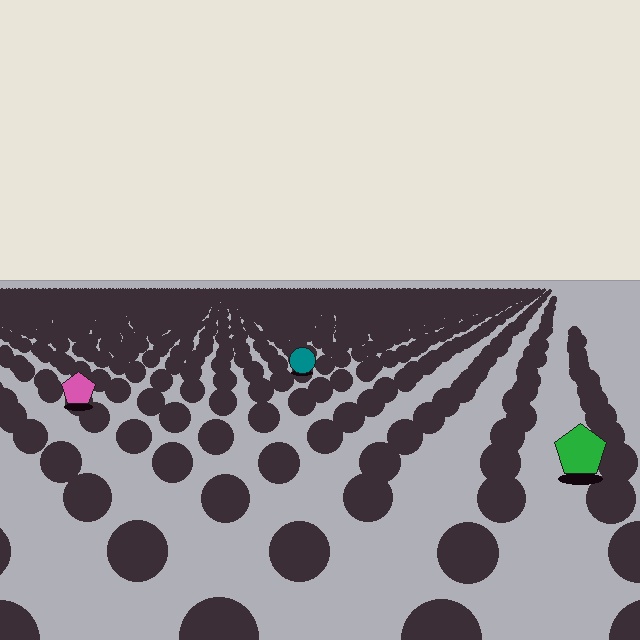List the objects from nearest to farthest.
From nearest to farthest: the green pentagon, the pink pentagon, the teal circle.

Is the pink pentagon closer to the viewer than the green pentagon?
No. The green pentagon is closer — you can tell from the texture gradient: the ground texture is coarser near it.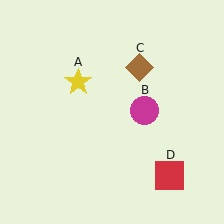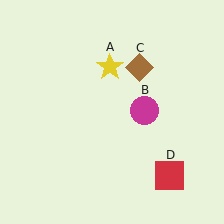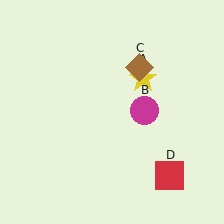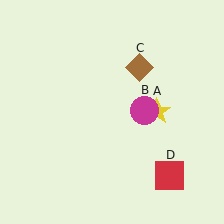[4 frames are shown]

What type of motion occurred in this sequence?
The yellow star (object A) rotated clockwise around the center of the scene.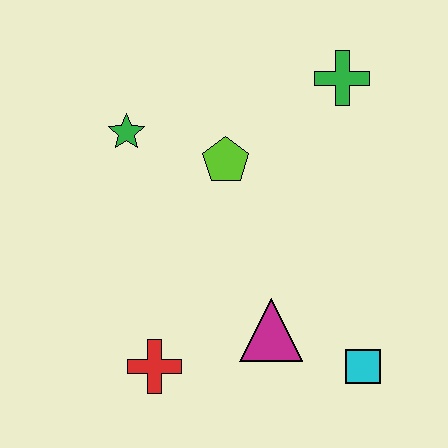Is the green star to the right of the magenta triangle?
No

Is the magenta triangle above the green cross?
No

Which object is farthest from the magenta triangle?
The green cross is farthest from the magenta triangle.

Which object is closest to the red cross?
The magenta triangle is closest to the red cross.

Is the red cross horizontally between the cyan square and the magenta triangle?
No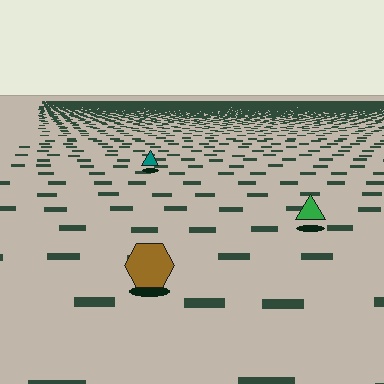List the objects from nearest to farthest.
From nearest to farthest: the brown hexagon, the green triangle, the teal triangle.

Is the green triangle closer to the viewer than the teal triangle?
Yes. The green triangle is closer — you can tell from the texture gradient: the ground texture is coarser near it.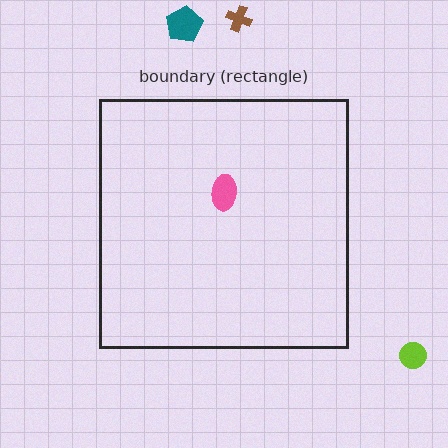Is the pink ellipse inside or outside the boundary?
Inside.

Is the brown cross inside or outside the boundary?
Outside.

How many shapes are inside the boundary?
1 inside, 3 outside.